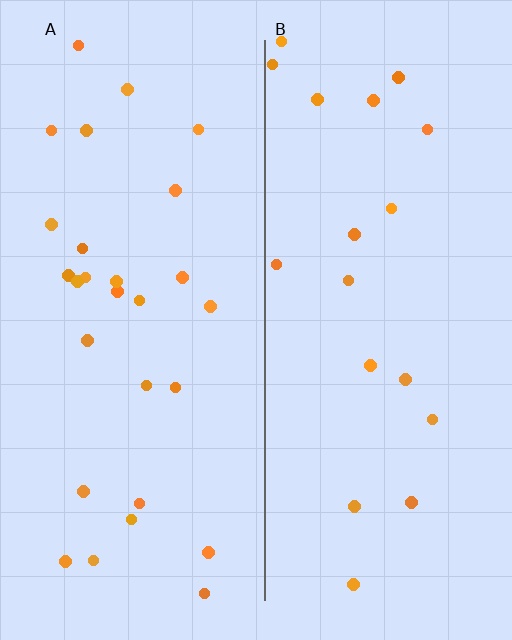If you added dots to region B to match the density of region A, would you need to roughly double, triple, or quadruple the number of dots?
Approximately double.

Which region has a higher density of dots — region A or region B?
A (the left).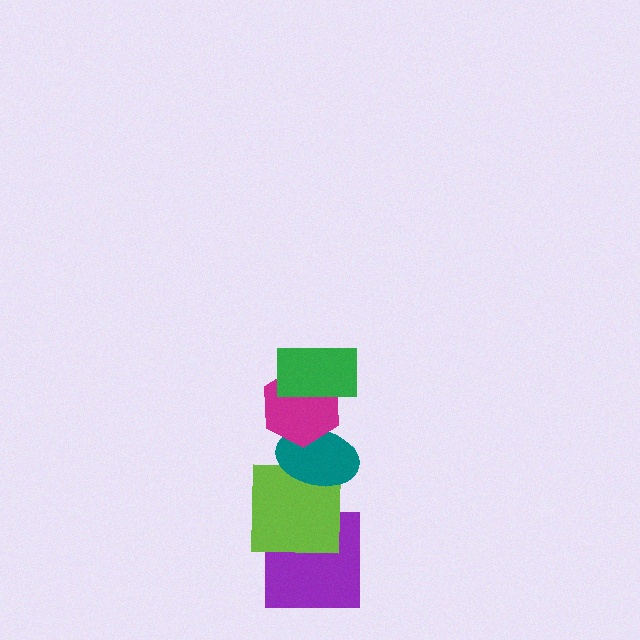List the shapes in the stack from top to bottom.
From top to bottom: the green rectangle, the magenta hexagon, the teal ellipse, the lime square, the purple square.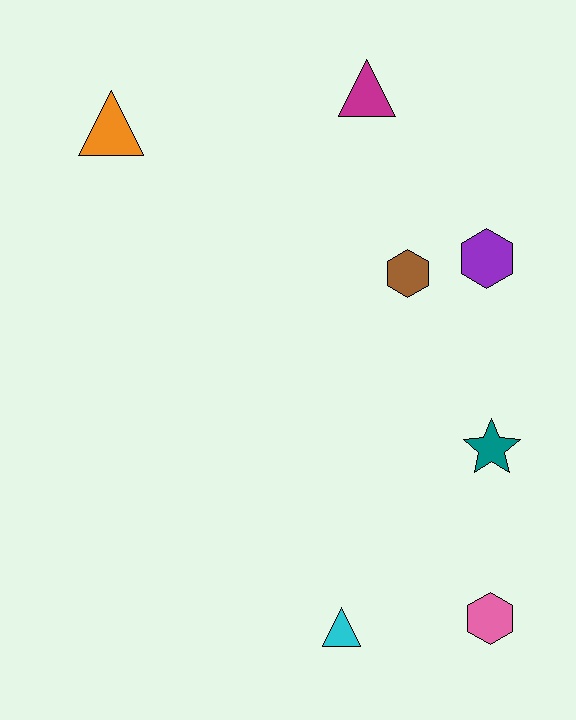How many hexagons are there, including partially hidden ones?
There are 3 hexagons.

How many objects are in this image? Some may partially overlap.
There are 7 objects.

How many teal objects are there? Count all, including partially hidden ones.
There is 1 teal object.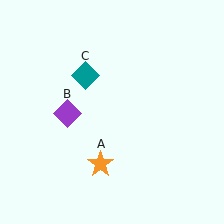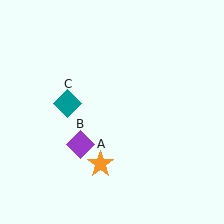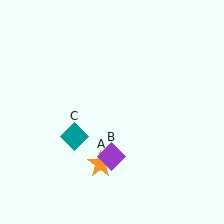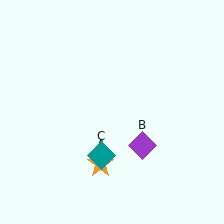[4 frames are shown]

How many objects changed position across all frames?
2 objects changed position: purple diamond (object B), teal diamond (object C).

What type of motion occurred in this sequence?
The purple diamond (object B), teal diamond (object C) rotated counterclockwise around the center of the scene.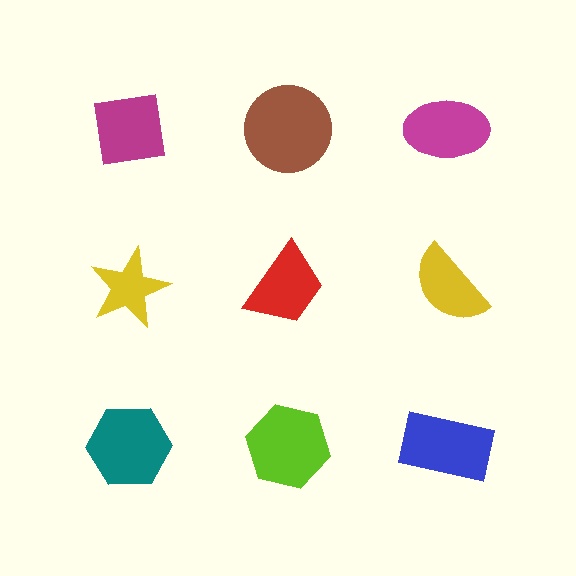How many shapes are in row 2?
3 shapes.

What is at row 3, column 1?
A teal hexagon.